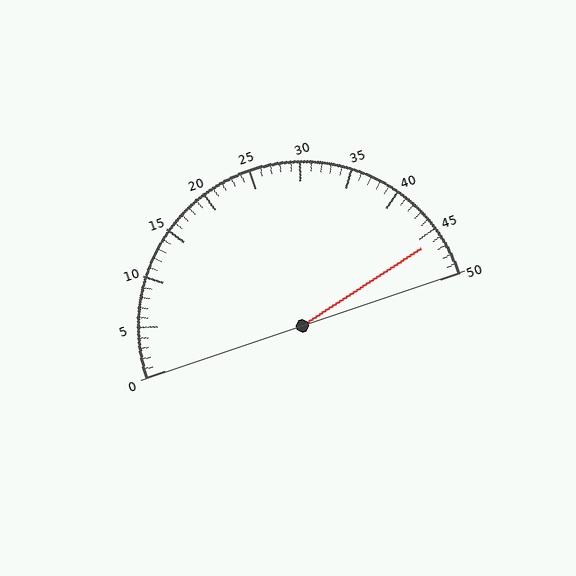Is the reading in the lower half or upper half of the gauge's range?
The reading is in the upper half of the range (0 to 50).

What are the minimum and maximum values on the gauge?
The gauge ranges from 0 to 50.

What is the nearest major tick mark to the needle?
The nearest major tick mark is 45.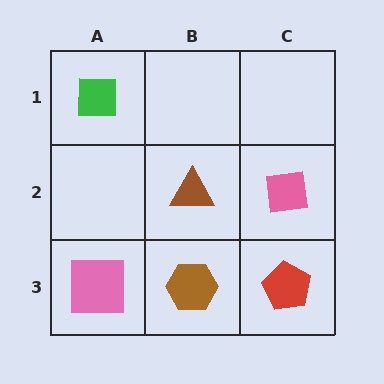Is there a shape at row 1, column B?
No, that cell is empty.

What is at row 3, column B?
A brown hexagon.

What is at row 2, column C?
A pink square.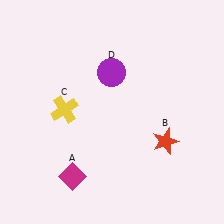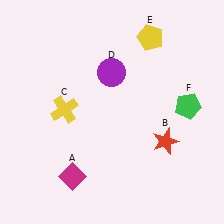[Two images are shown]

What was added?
A yellow pentagon (E), a green pentagon (F) were added in Image 2.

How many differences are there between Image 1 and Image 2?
There are 2 differences between the two images.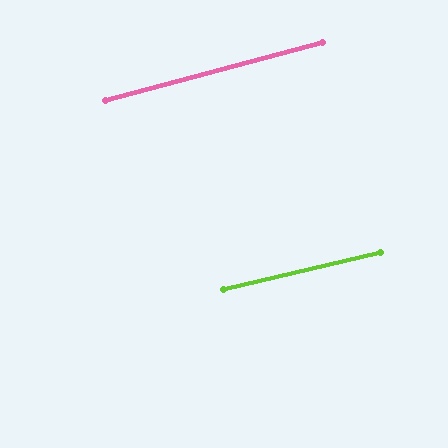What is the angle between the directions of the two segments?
Approximately 1 degree.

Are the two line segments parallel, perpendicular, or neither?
Parallel — their directions differ by only 1.3°.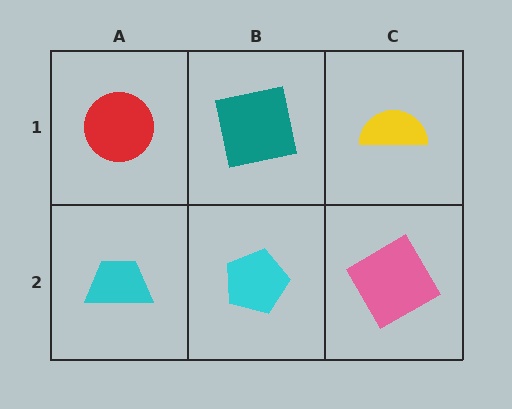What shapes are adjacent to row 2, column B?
A teal square (row 1, column B), a cyan trapezoid (row 2, column A), a pink diamond (row 2, column C).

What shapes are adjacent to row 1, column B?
A cyan pentagon (row 2, column B), a red circle (row 1, column A), a yellow semicircle (row 1, column C).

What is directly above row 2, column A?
A red circle.